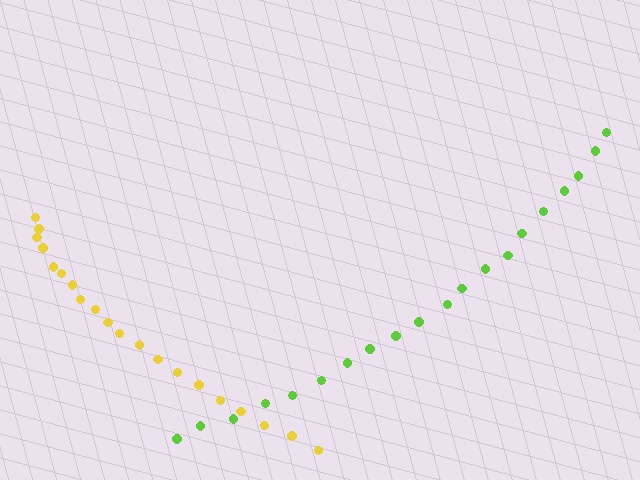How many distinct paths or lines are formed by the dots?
There are 2 distinct paths.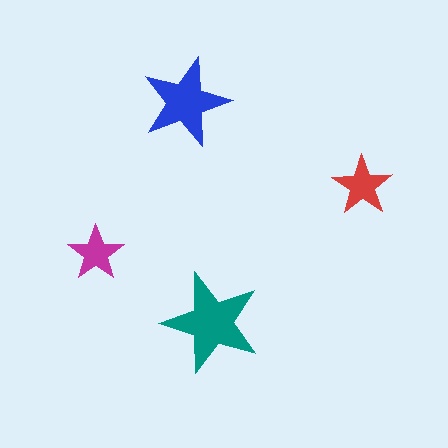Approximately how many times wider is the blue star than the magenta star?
About 1.5 times wider.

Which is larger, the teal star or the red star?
The teal one.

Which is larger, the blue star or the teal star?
The teal one.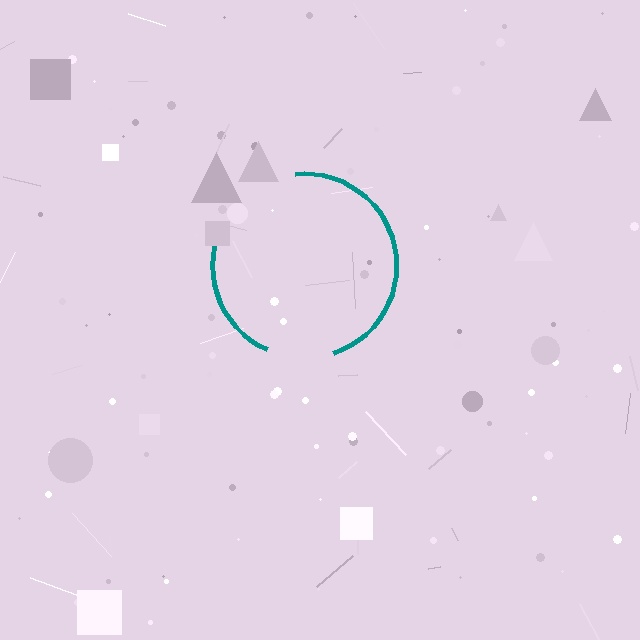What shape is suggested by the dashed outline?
The dashed outline suggests a circle.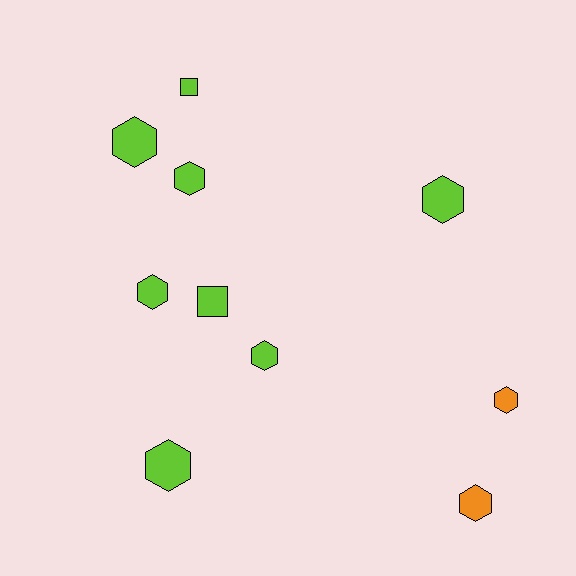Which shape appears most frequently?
Hexagon, with 8 objects.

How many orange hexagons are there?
There are 2 orange hexagons.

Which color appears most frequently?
Lime, with 8 objects.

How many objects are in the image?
There are 10 objects.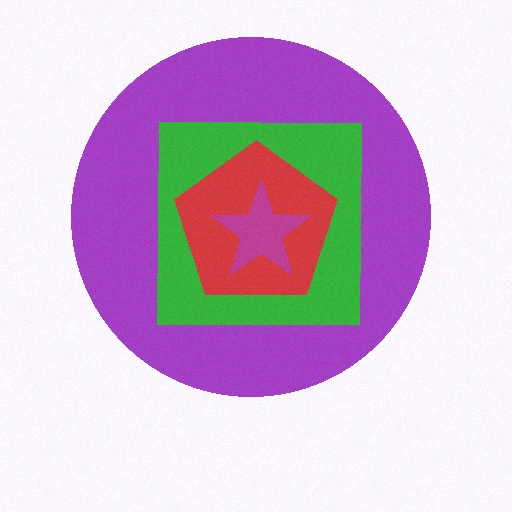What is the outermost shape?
The purple circle.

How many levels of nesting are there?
4.